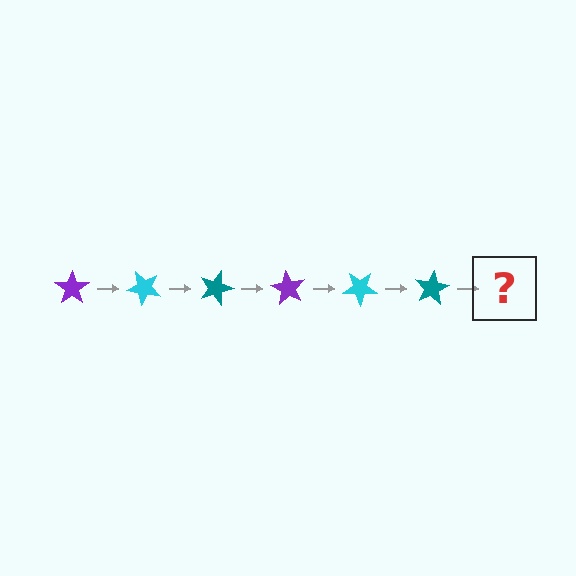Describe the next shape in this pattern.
It should be a purple star, rotated 270 degrees from the start.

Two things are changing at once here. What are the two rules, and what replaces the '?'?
The two rules are that it rotates 45 degrees each step and the color cycles through purple, cyan, and teal. The '?' should be a purple star, rotated 270 degrees from the start.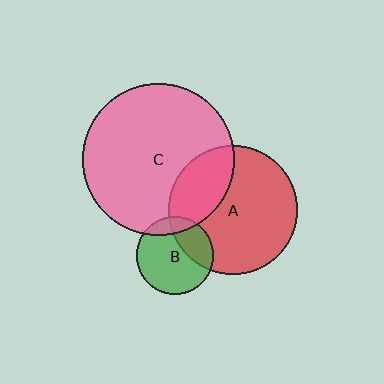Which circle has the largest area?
Circle C (pink).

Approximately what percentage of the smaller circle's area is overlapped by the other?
Approximately 15%.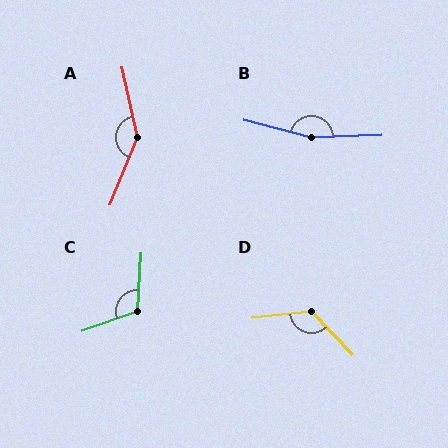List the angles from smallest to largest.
C (113°), D (128°), A (145°), B (163°).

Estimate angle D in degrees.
Approximately 128 degrees.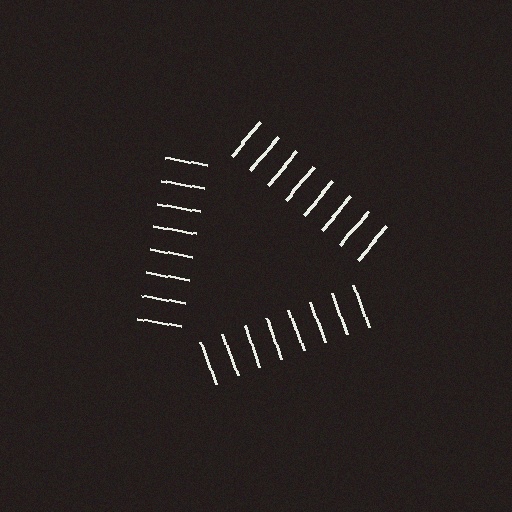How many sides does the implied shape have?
3 sides — the line-ends trace a triangle.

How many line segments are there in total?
24 — 8 along each of the 3 edges.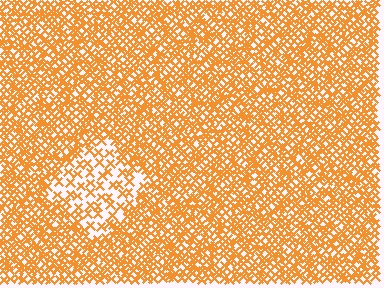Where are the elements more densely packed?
The elements are more densely packed outside the diamond boundary.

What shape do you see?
I see a diamond.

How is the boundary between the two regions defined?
The boundary is defined by a change in element density (approximately 2.3x ratio). All elements are the same color, size, and shape.